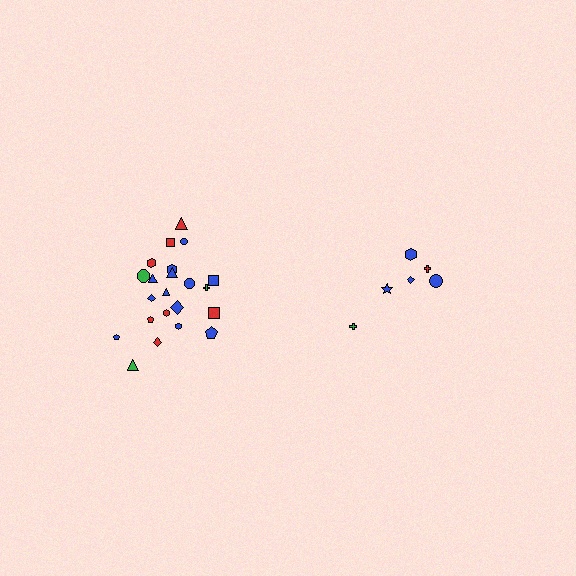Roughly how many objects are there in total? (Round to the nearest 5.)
Roughly 30 objects in total.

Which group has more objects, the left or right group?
The left group.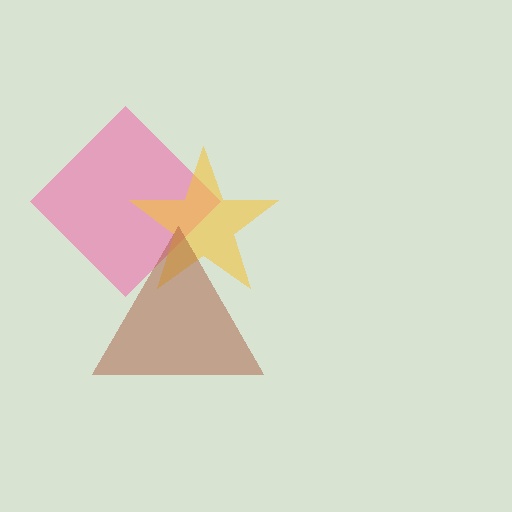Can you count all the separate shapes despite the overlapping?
Yes, there are 3 separate shapes.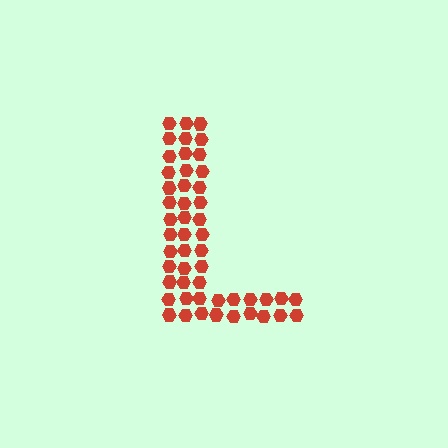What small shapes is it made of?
It is made of small hexagons.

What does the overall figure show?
The overall figure shows the letter L.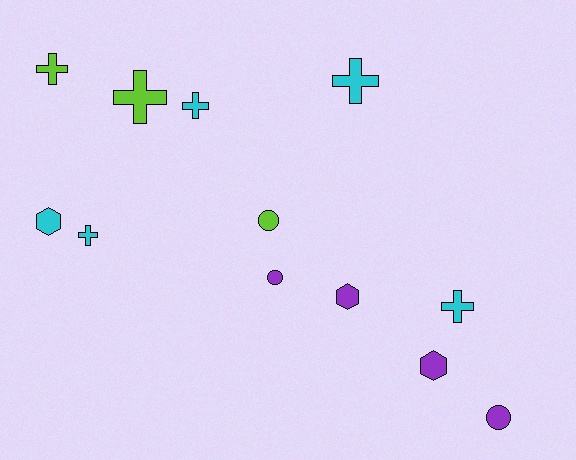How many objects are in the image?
There are 12 objects.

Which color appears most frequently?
Cyan, with 5 objects.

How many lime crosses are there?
There are 2 lime crosses.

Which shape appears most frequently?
Cross, with 6 objects.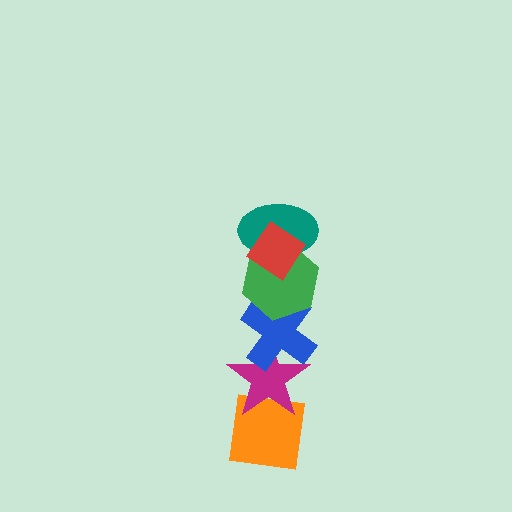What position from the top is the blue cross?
The blue cross is 4th from the top.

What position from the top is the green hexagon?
The green hexagon is 3rd from the top.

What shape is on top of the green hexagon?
The teal ellipse is on top of the green hexagon.